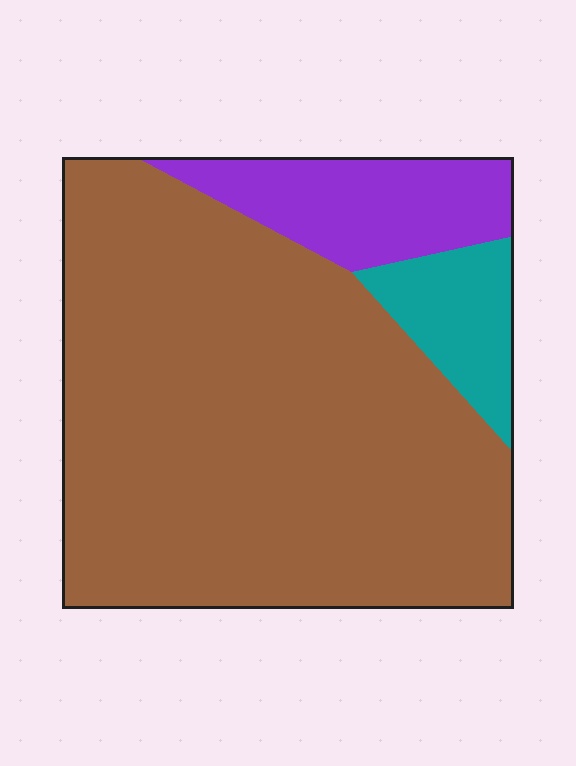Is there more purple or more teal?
Purple.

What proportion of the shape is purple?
Purple takes up about one eighth (1/8) of the shape.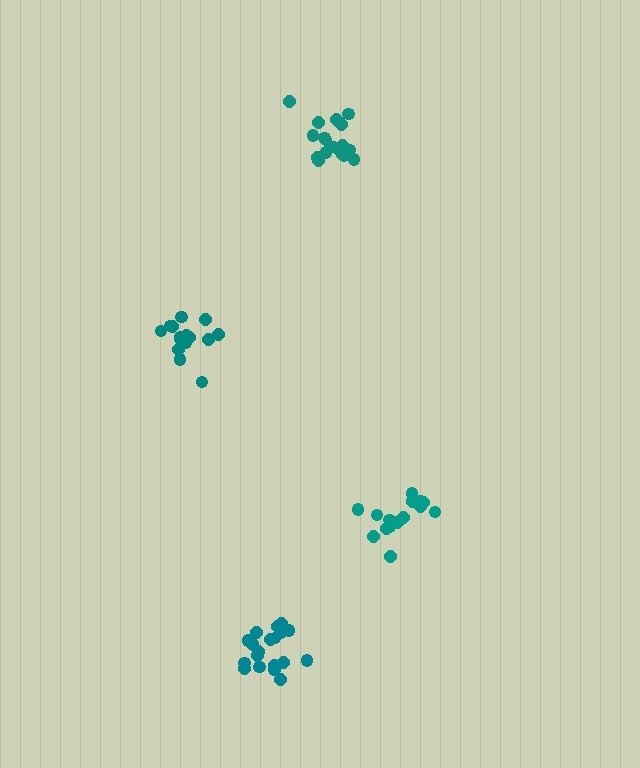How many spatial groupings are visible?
There are 4 spatial groupings.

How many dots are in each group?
Group 1: 18 dots, Group 2: 15 dots, Group 3: 16 dots, Group 4: 20 dots (69 total).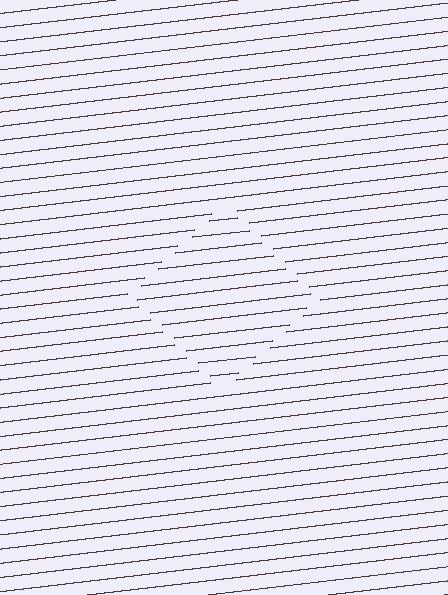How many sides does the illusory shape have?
4 sides — the line-ends trace a square.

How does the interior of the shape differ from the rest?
The interior of the shape contains the same grating, shifted by half a period — the contour is defined by the phase discontinuity where line-ends from the inner and outer gratings abut.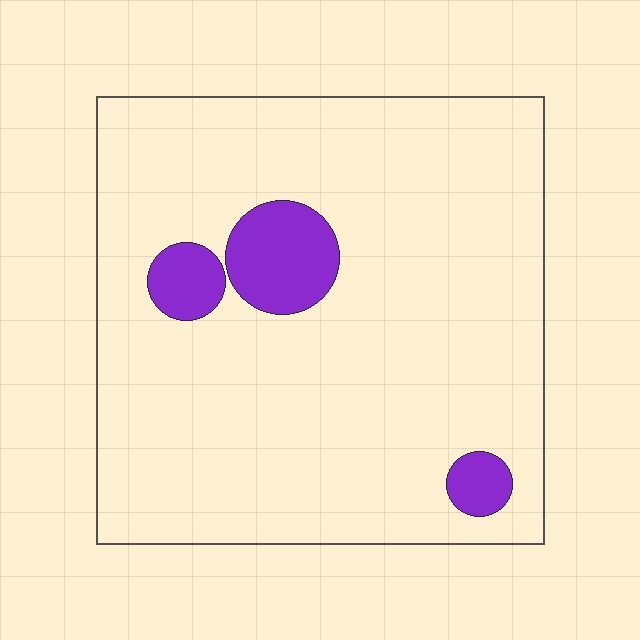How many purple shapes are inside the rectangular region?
3.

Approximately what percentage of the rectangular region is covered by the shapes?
Approximately 10%.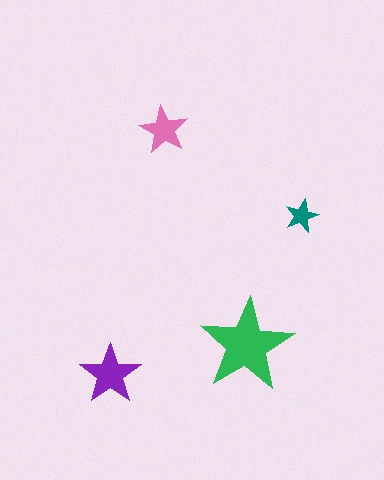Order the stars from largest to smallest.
the green one, the purple one, the pink one, the teal one.